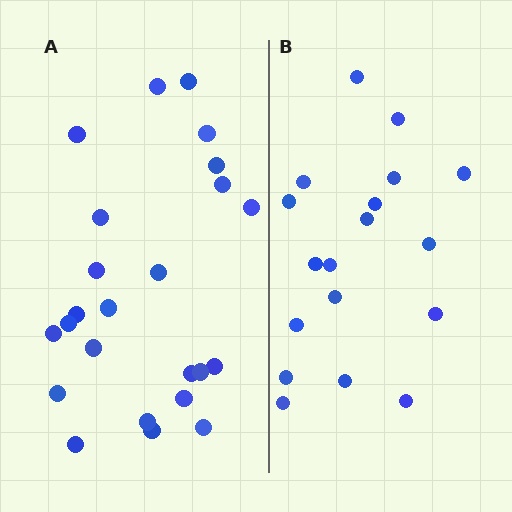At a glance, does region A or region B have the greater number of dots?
Region A (the left region) has more dots.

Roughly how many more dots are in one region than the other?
Region A has about 6 more dots than region B.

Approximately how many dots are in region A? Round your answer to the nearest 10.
About 20 dots. (The exact count is 24, which rounds to 20.)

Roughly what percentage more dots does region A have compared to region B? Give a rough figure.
About 35% more.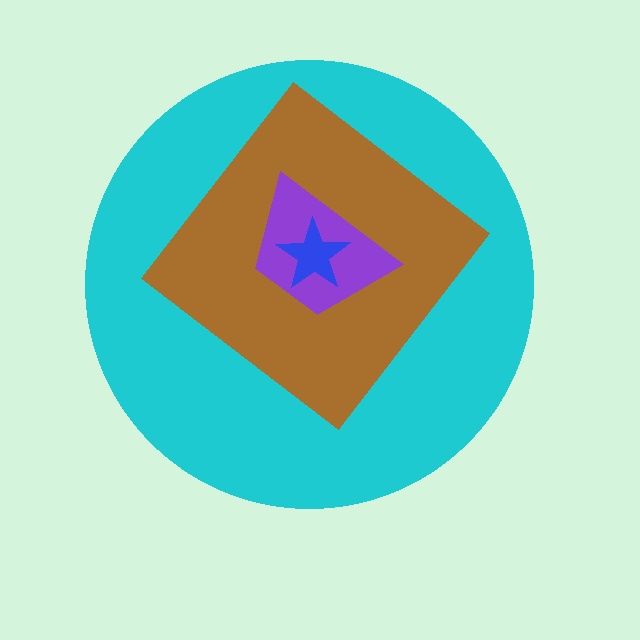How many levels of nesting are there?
4.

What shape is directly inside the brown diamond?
The purple trapezoid.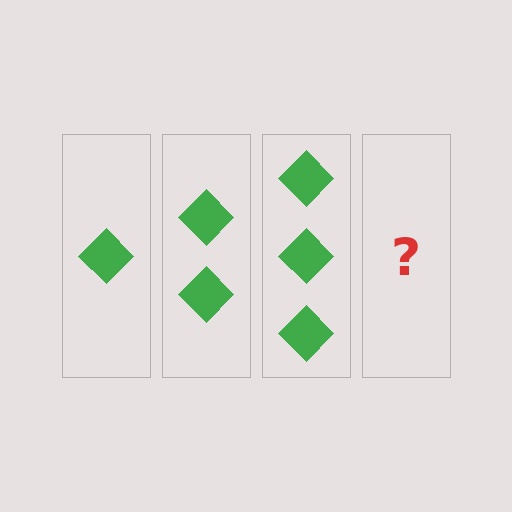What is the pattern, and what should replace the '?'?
The pattern is that each step adds one more diamond. The '?' should be 4 diamonds.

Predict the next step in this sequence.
The next step is 4 diamonds.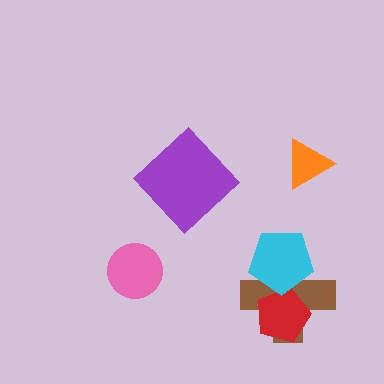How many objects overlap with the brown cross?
2 objects overlap with the brown cross.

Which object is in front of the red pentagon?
The cyan pentagon is in front of the red pentagon.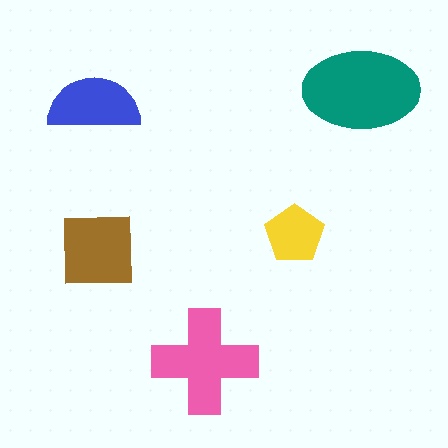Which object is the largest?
The teal ellipse.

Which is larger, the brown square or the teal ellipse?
The teal ellipse.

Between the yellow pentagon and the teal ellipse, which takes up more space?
The teal ellipse.